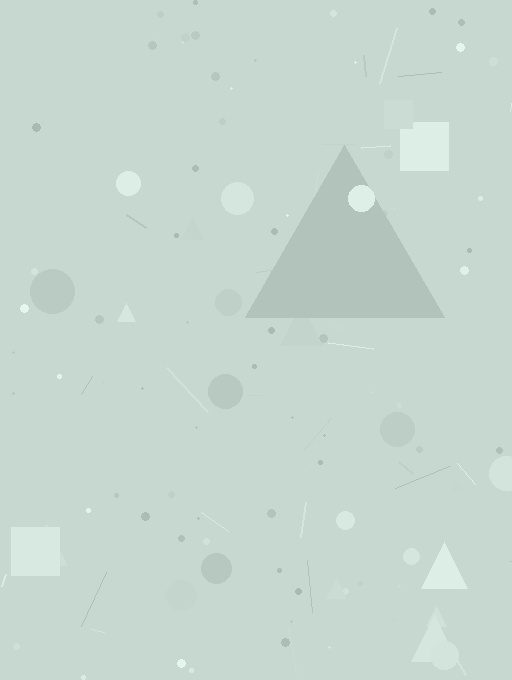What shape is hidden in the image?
A triangle is hidden in the image.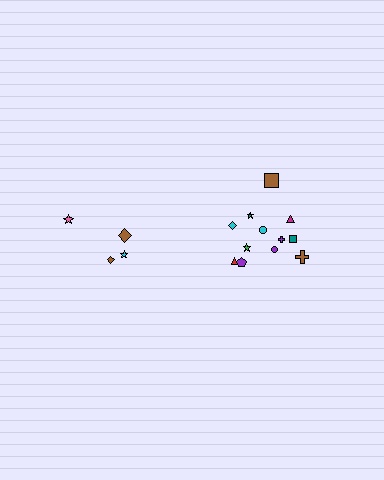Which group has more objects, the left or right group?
The right group.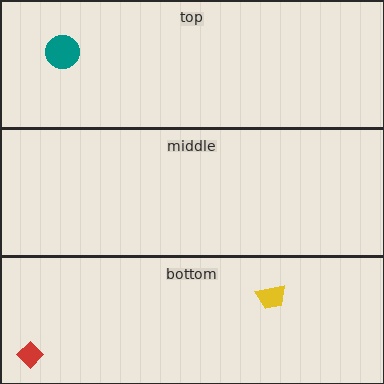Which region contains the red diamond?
The bottom region.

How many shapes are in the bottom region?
2.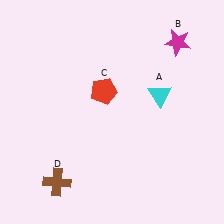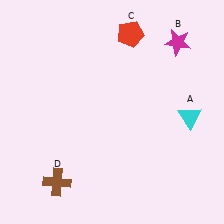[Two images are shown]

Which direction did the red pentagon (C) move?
The red pentagon (C) moved up.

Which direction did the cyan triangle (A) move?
The cyan triangle (A) moved right.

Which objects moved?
The objects that moved are: the cyan triangle (A), the red pentagon (C).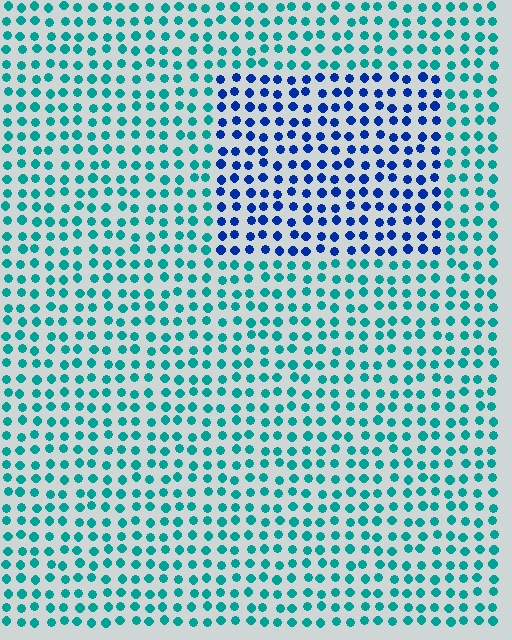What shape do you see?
I see a rectangle.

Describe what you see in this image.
The image is filled with small teal elements in a uniform arrangement. A rectangle-shaped region is visible where the elements are tinted to a slightly different hue, forming a subtle color boundary.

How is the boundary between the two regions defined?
The boundary is defined purely by a slight shift in hue (about 48 degrees). Spacing, size, and orientation are identical on both sides.